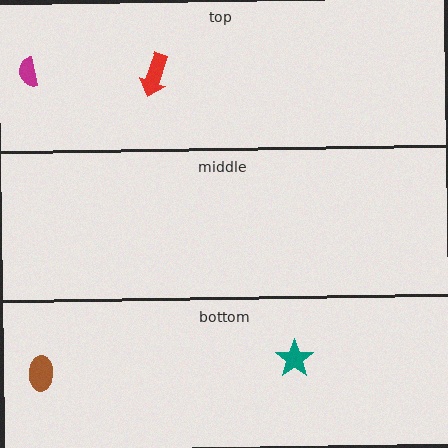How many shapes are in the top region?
2.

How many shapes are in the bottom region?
2.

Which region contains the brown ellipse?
The bottom region.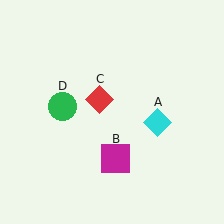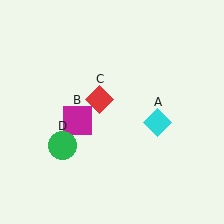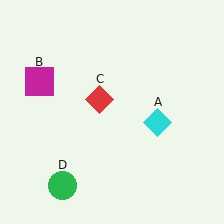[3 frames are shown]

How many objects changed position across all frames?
2 objects changed position: magenta square (object B), green circle (object D).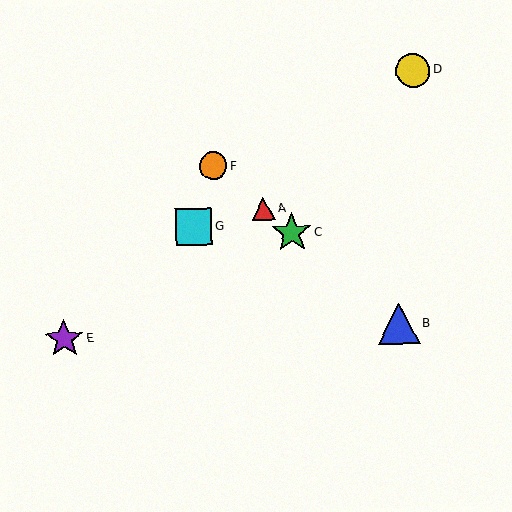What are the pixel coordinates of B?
Object B is at (399, 324).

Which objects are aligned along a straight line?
Objects A, B, C, F are aligned along a straight line.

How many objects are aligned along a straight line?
4 objects (A, B, C, F) are aligned along a straight line.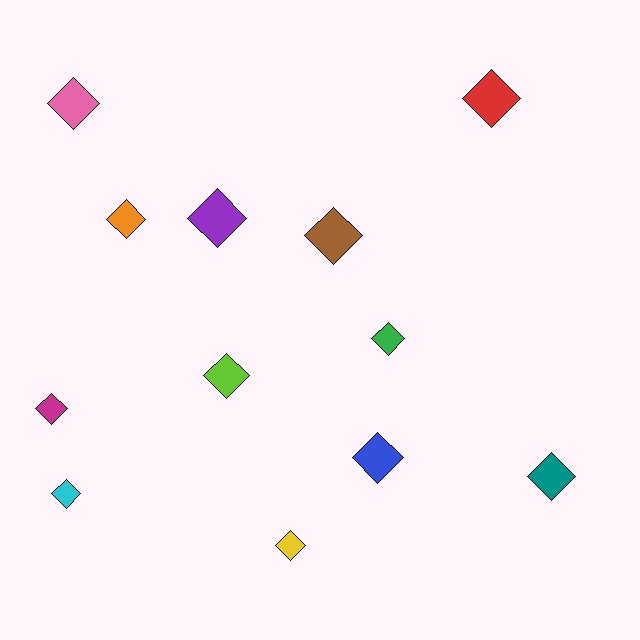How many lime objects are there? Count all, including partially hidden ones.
There is 1 lime object.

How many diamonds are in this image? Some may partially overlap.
There are 12 diamonds.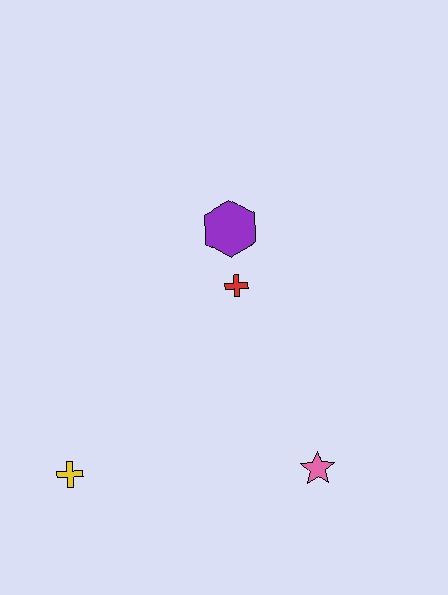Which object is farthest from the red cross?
The yellow cross is farthest from the red cross.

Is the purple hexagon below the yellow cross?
No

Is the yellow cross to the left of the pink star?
Yes